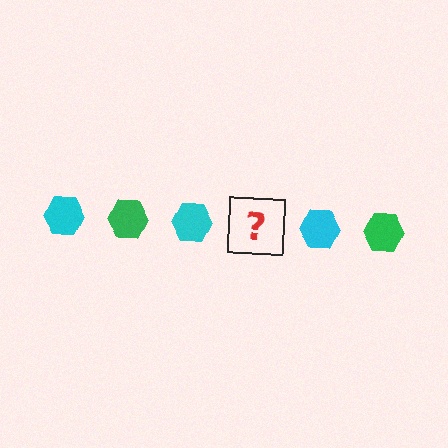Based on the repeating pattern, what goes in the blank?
The blank should be a green hexagon.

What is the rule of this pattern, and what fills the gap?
The rule is that the pattern cycles through cyan, green hexagons. The gap should be filled with a green hexagon.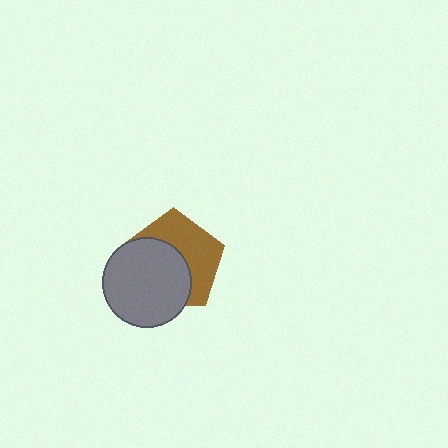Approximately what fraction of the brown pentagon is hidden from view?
Roughly 52% of the brown pentagon is hidden behind the gray circle.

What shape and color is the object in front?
The object in front is a gray circle.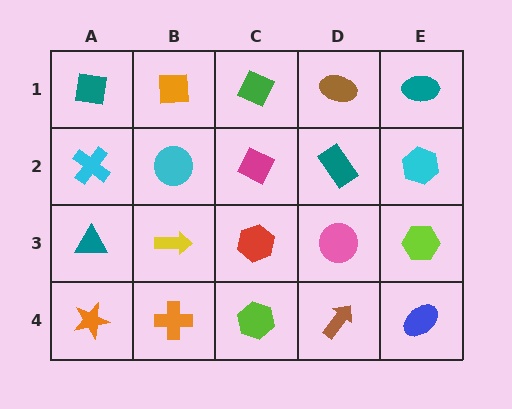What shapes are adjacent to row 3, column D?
A teal rectangle (row 2, column D), a brown arrow (row 4, column D), a red hexagon (row 3, column C), a lime hexagon (row 3, column E).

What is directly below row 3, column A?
An orange star.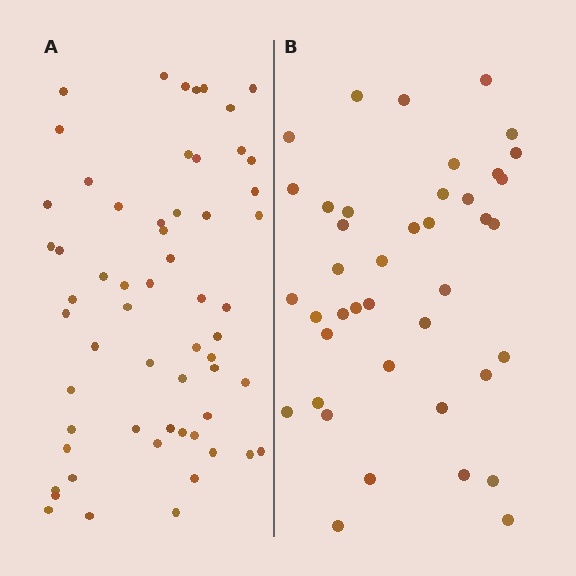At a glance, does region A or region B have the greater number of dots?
Region A (the left region) has more dots.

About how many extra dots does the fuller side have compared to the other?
Region A has approximately 20 more dots than region B.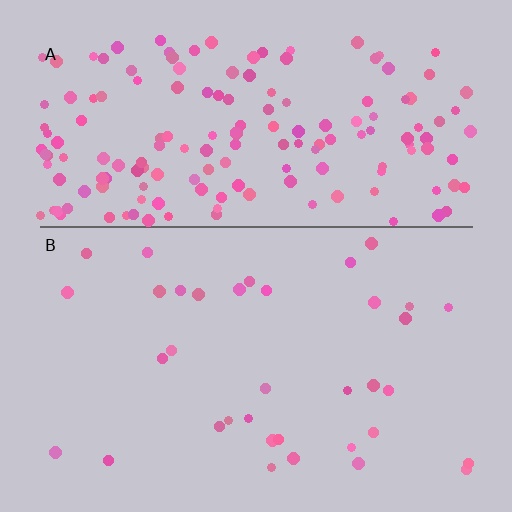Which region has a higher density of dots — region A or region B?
A (the top).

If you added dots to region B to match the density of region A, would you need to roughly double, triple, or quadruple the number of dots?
Approximately quadruple.